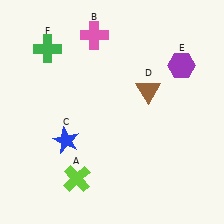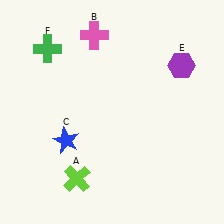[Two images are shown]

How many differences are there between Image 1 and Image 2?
There is 1 difference between the two images.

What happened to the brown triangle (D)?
The brown triangle (D) was removed in Image 2. It was in the top-right area of Image 1.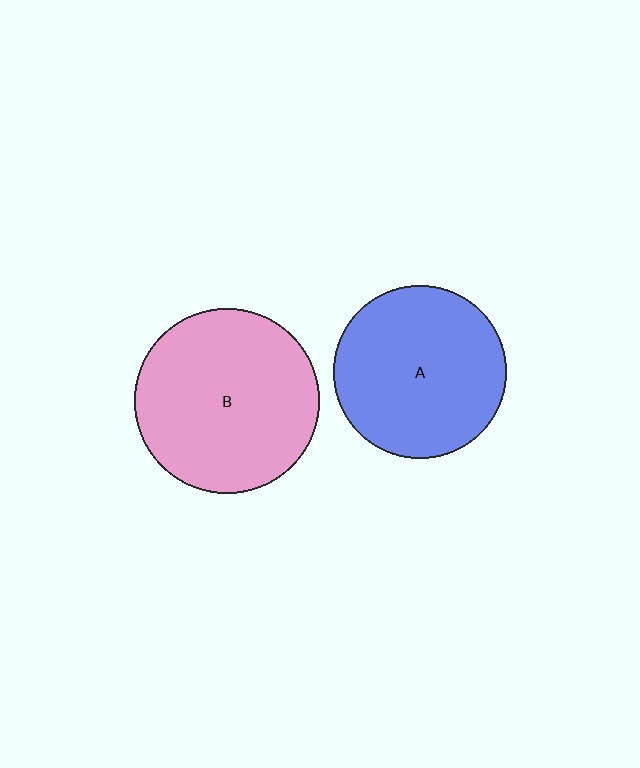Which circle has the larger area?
Circle B (pink).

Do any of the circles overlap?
No, none of the circles overlap.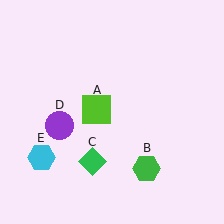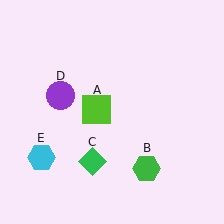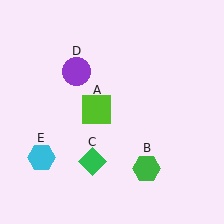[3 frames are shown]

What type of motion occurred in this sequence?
The purple circle (object D) rotated clockwise around the center of the scene.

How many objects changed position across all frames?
1 object changed position: purple circle (object D).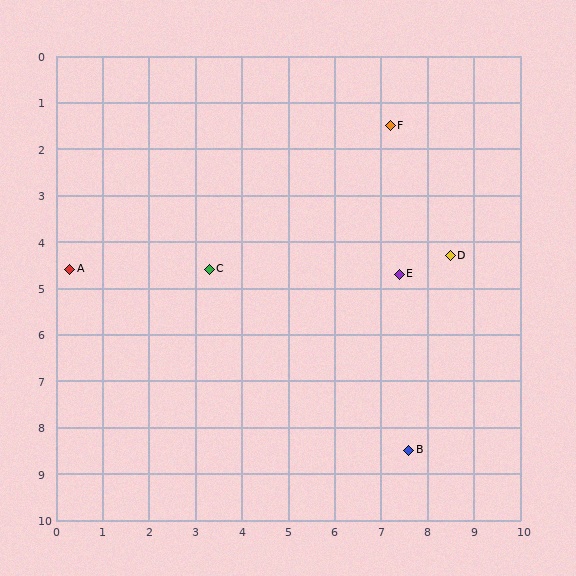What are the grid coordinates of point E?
Point E is at approximately (7.4, 4.7).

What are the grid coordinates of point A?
Point A is at approximately (0.3, 4.6).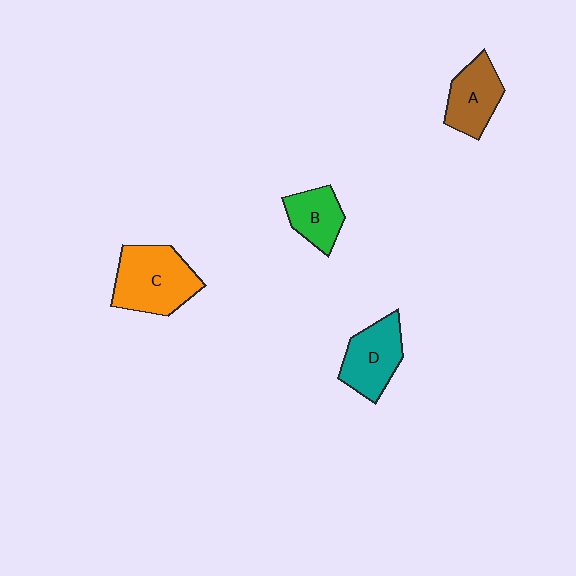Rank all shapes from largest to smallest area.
From largest to smallest: C (orange), D (teal), A (brown), B (green).